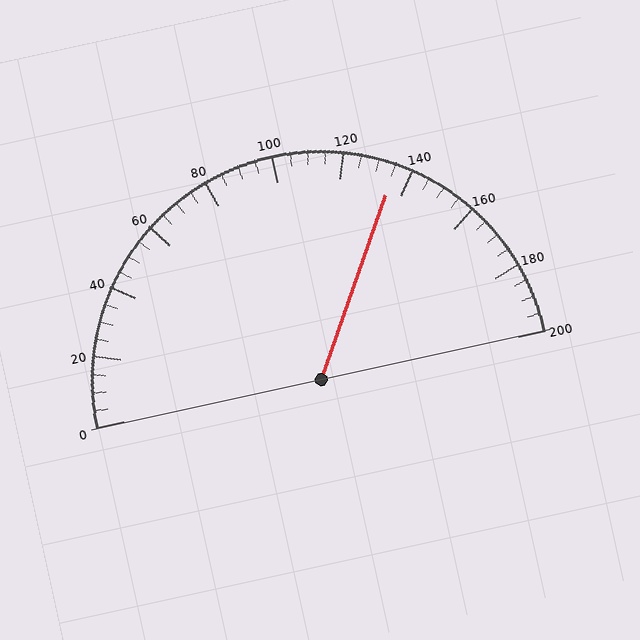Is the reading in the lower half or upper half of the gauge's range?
The reading is in the upper half of the range (0 to 200).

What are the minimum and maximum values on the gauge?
The gauge ranges from 0 to 200.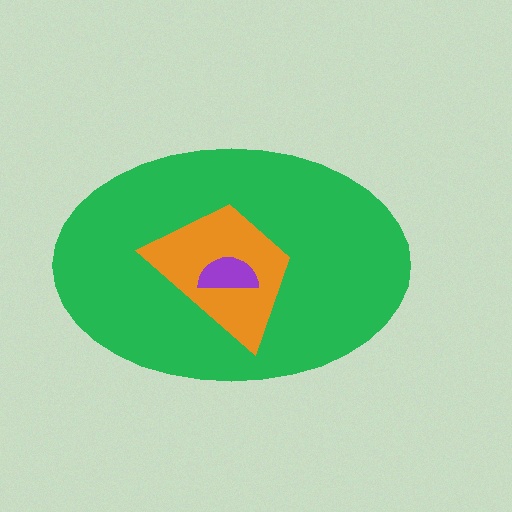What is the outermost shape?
The green ellipse.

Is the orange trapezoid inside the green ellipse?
Yes.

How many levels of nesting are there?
3.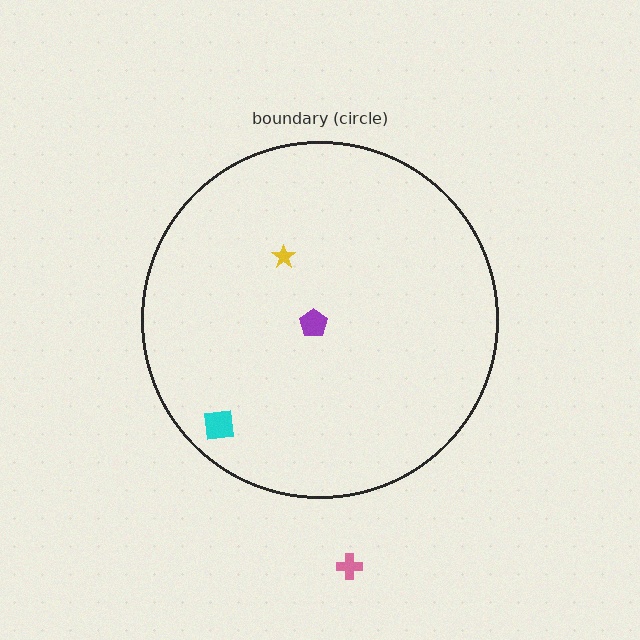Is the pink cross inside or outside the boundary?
Outside.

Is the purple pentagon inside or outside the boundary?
Inside.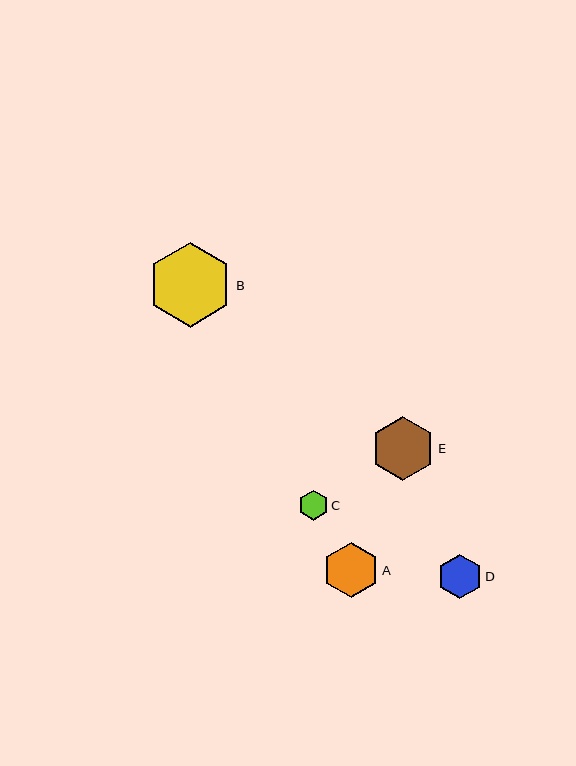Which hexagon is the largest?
Hexagon B is the largest with a size of approximately 84 pixels.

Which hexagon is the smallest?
Hexagon C is the smallest with a size of approximately 30 pixels.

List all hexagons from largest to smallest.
From largest to smallest: B, E, A, D, C.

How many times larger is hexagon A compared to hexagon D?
Hexagon A is approximately 1.3 times the size of hexagon D.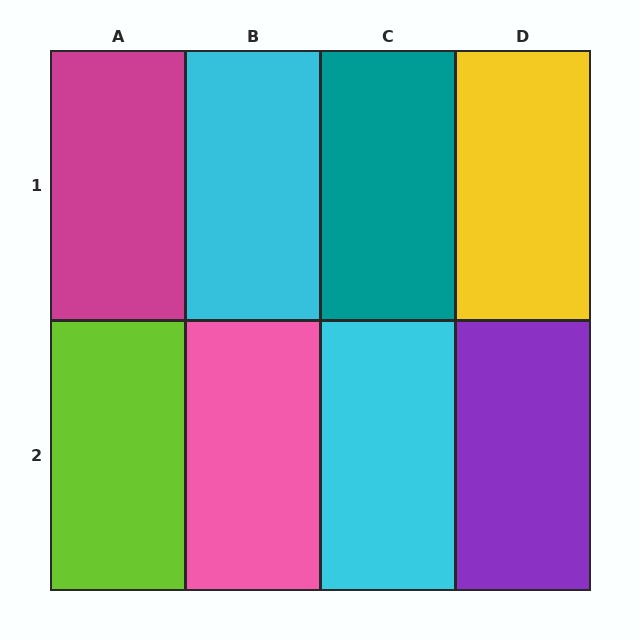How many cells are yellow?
1 cell is yellow.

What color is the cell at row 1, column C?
Teal.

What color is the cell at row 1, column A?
Magenta.